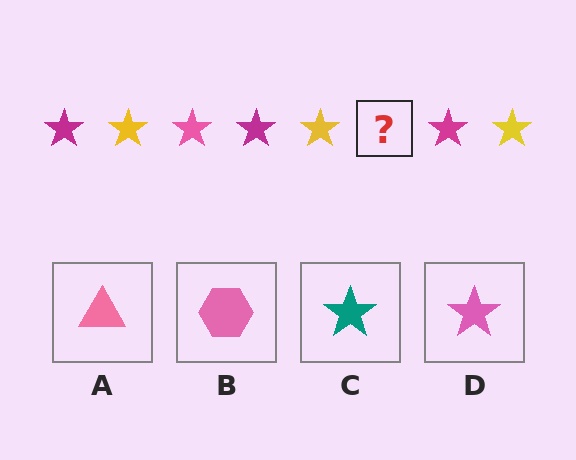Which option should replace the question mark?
Option D.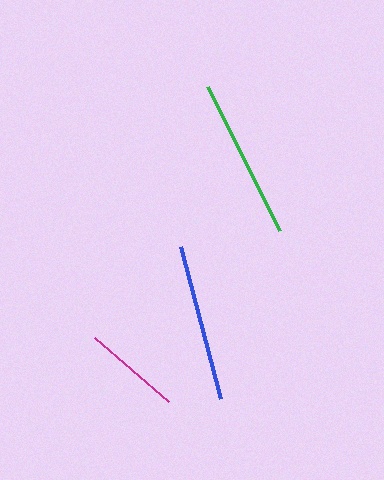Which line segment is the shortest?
The magenta line is the shortest at approximately 97 pixels.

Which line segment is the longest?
The green line is the longest at approximately 162 pixels.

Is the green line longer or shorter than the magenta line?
The green line is longer than the magenta line.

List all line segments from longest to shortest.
From longest to shortest: green, blue, magenta.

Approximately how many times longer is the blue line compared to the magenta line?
The blue line is approximately 1.6 times the length of the magenta line.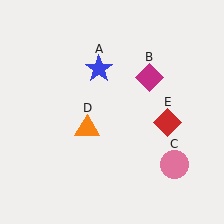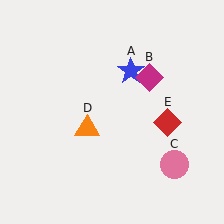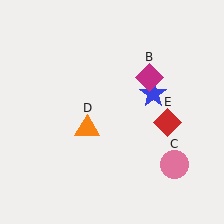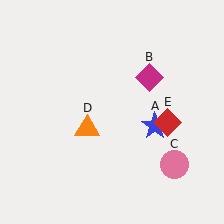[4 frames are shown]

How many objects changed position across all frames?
1 object changed position: blue star (object A).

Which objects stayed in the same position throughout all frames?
Magenta diamond (object B) and pink circle (object C) and orange triangle (object D) and red diamond (object E) remained stationary.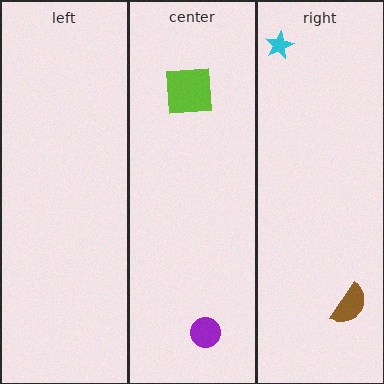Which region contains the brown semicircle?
The right region.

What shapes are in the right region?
The brown semicircle, the cyan star.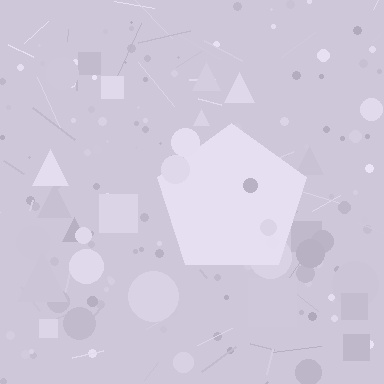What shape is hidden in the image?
A pentagon is hidden in the image.